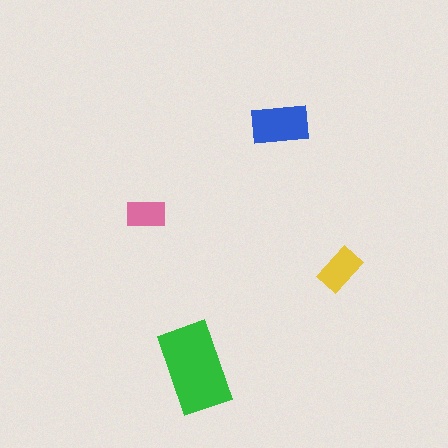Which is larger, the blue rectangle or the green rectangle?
The green one.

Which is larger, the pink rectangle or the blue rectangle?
The blue one.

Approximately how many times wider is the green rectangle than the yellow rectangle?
About 2 times wider.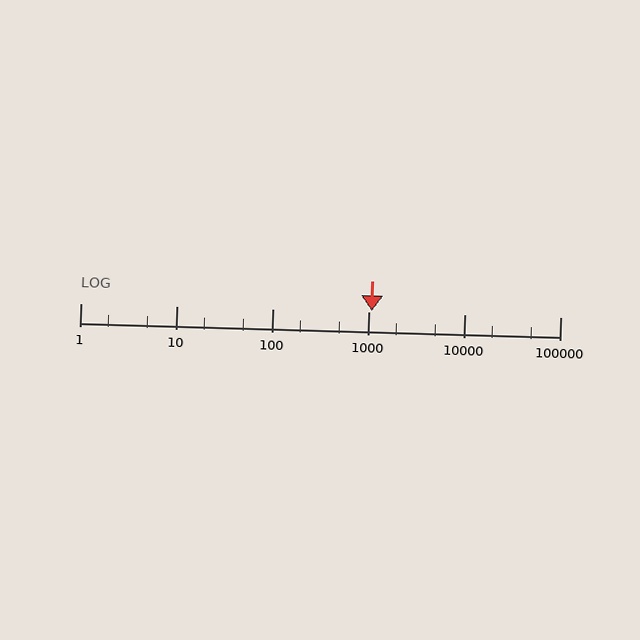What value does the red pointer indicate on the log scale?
The pointer indicates approximately 1100.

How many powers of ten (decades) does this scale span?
The scale spans 5 decades, from 1 to 100000.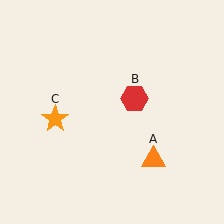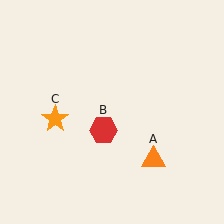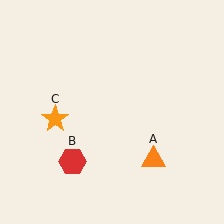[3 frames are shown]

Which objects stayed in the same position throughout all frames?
Orange triangle (object A) and orange star (object C) remained stationary.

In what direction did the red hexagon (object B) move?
The red hexagon (object B) moved down and to the left.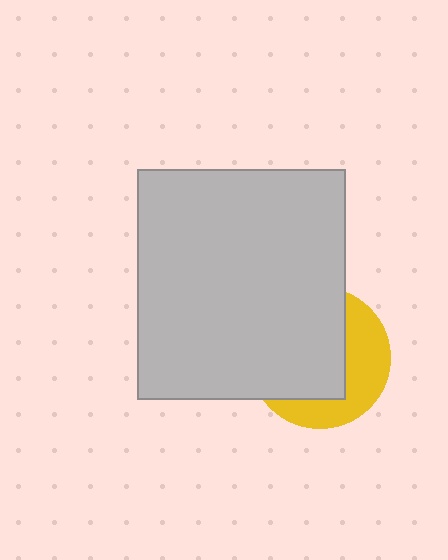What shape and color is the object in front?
The object in front is a light gray rectangle.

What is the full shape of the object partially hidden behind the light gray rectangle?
The partially hidden object is a yellow circle.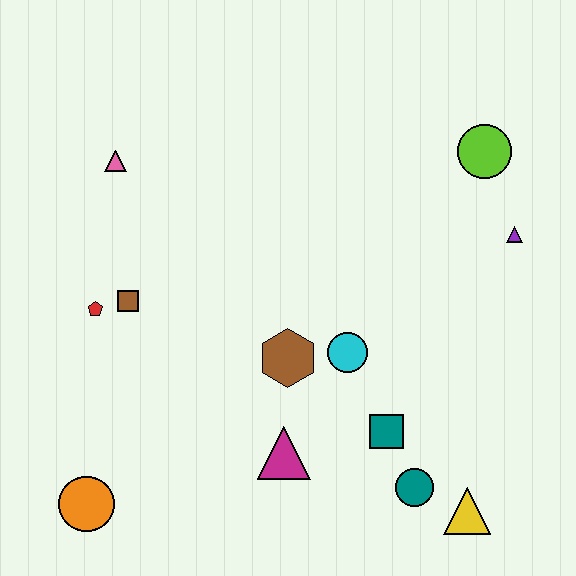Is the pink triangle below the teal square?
No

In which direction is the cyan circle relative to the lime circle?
The cyan circle is below the lime circle.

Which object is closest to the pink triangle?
The brown square is closest to the pink triangle.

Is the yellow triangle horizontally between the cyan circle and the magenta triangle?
No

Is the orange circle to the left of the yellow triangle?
Yes